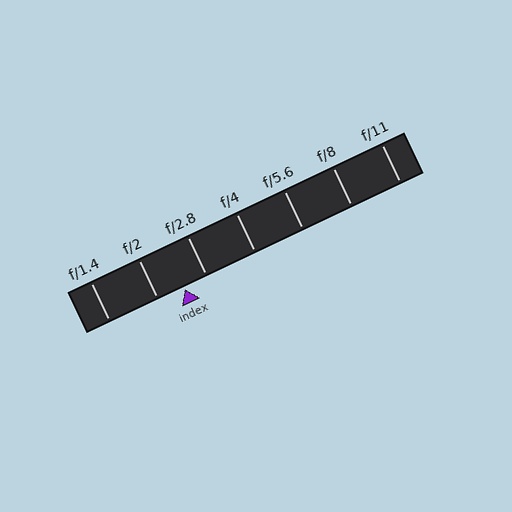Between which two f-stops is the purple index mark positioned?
The index mark is between f/2 and f/2.8.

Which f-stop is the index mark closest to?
The index mark is closest to f/2.8.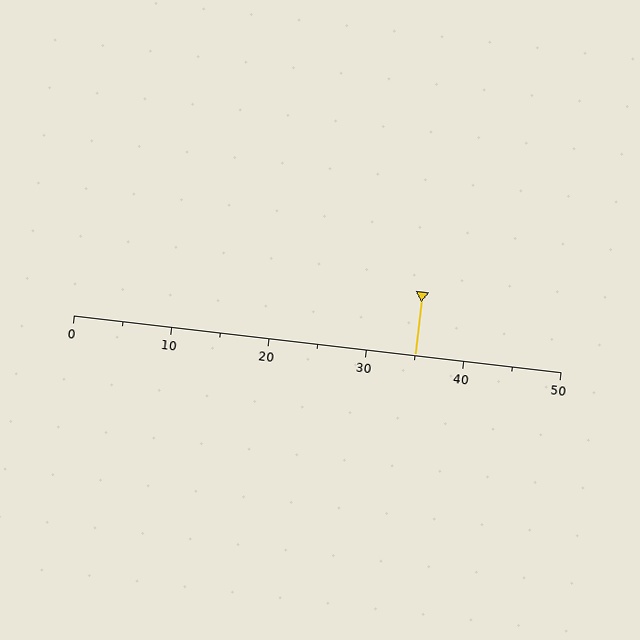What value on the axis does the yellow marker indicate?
The marker indicates approximately 35.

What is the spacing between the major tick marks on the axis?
The major ticks are spaced 10 apart.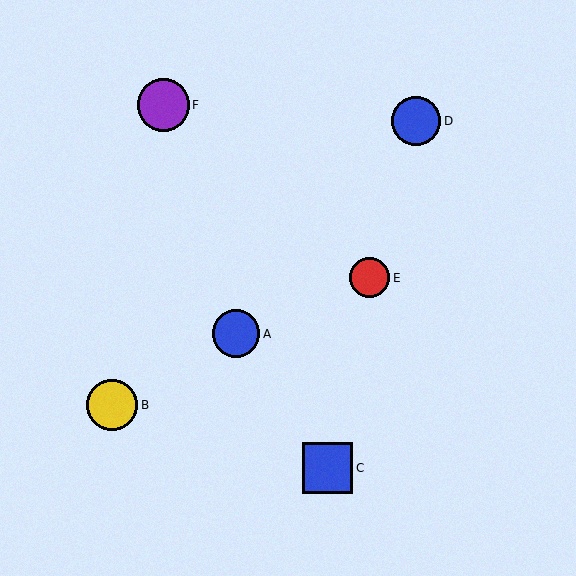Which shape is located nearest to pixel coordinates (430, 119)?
The blue circle (labeled D) at (416, 121) is nearest to that location.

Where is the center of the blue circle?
The center of the blue circle is at (236, 334).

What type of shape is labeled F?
Shape F is a purple circle.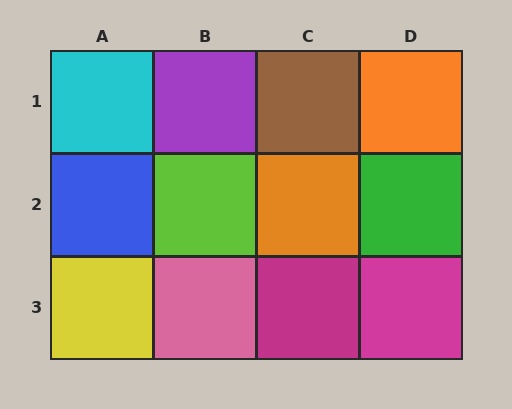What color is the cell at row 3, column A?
Yellow.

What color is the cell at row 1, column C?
Brown.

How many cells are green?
1 cell is green.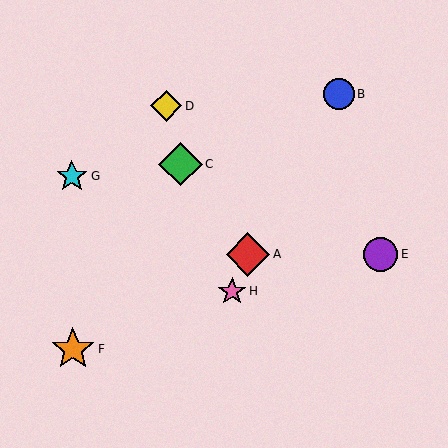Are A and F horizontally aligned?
No, A is at y≈254 and F is at y≈349.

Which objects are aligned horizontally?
Objects A, E are aligned horizontally.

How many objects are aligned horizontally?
2 objects (A, E) are aligned horizontally.